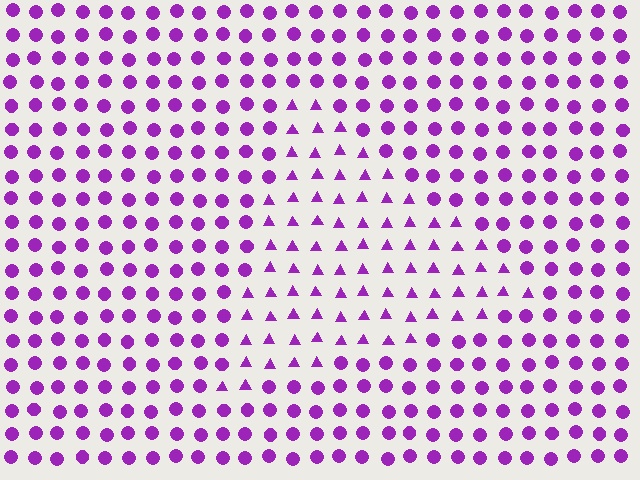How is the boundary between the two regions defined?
The boundary is defined by a change in element shape: triangles inside vs. circles outside. All elements share the same color and spacing.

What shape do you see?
I see a triangle.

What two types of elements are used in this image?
The image uses triangles inside the triangle region and circles outside it.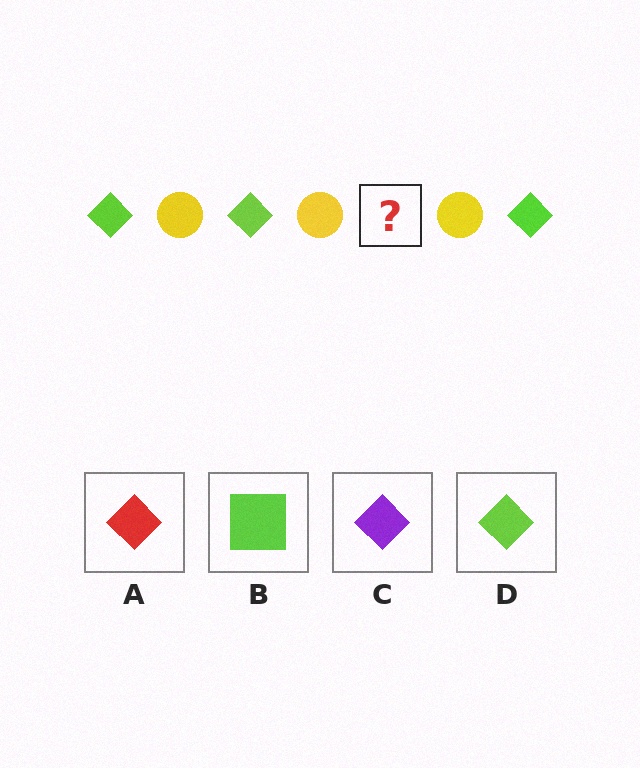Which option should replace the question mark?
Option D.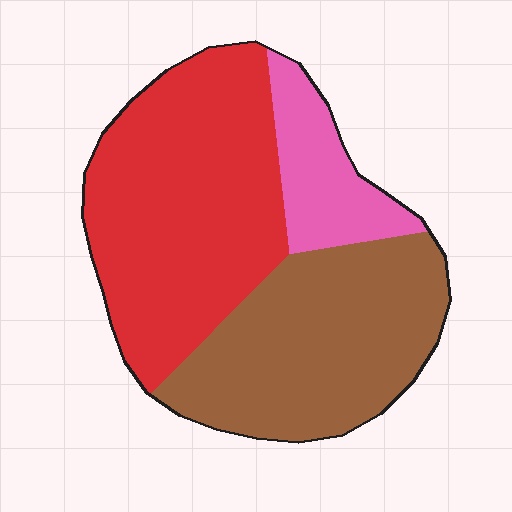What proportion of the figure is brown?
Brown covers around 40% of the figure.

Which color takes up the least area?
Pink, at roughly 15%.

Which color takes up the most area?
Red, at roughly 45%.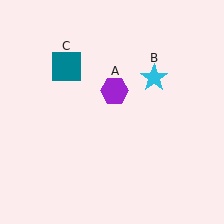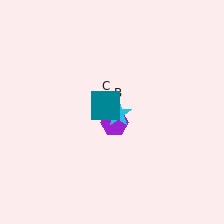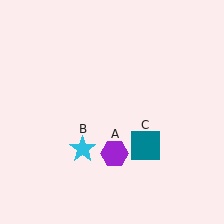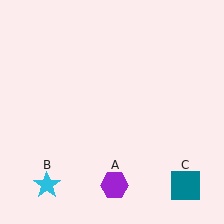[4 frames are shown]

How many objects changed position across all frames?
3 objects changed position: purple hexagon (object A), cyan star (object B), teal square (object C).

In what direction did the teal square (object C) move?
The teal square (object C) moved down and to the right.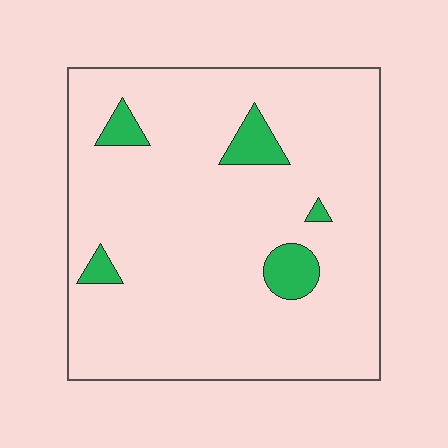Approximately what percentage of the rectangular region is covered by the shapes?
Approximately 10%.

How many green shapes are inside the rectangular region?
5.